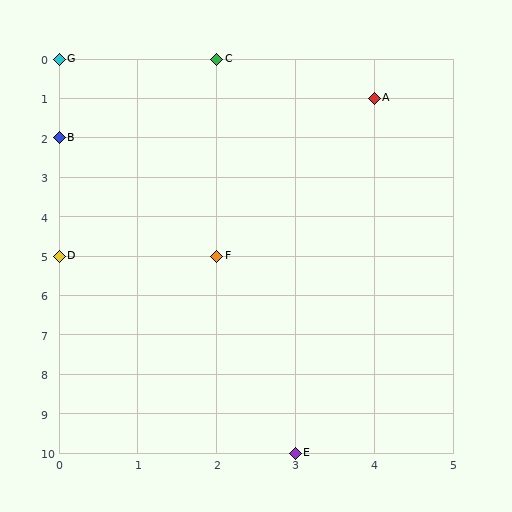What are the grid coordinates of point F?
Point F is at grid coordinates (2, 5).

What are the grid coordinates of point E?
Point E is at grid coordinates (3, 10).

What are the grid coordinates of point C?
Point C is at grid coordinates (2, 0).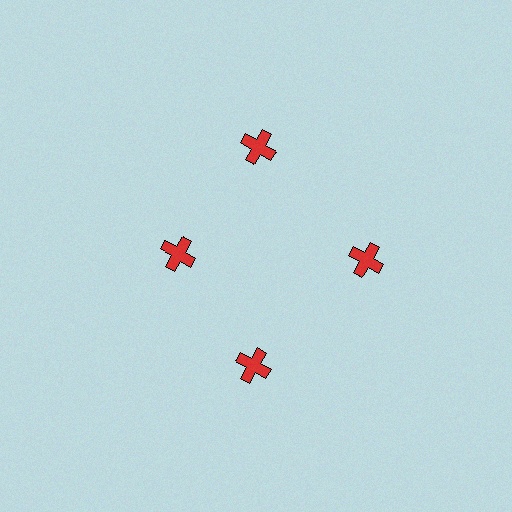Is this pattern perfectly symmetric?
No. The 4 red crosses are arranged in a ring, but one element near the 9 o'clock position is pulled inward toward the center, breaking the 4-fold rotational symmetry.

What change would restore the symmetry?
The symmetry would be restored by moving it outward, back onto the ring so that all 4 crosses sit at equal angles and equal distance from the center.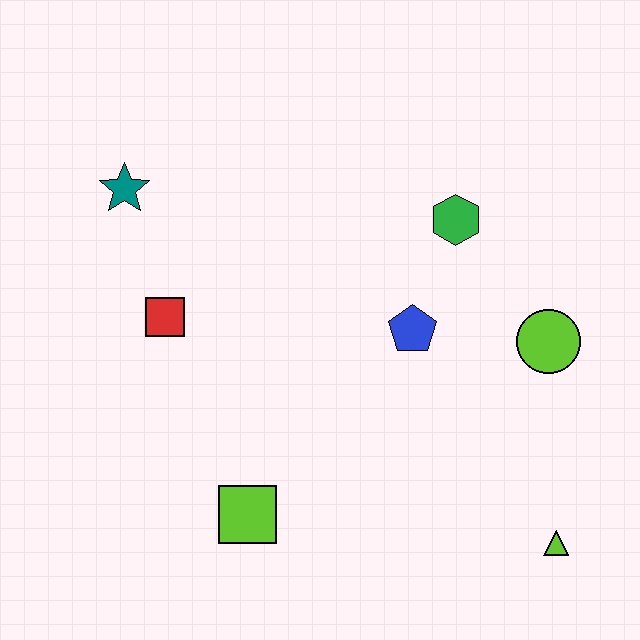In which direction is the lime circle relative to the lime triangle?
The lime circle is above the lime triangle.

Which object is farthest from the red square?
The lime triangle is farthest from the red square.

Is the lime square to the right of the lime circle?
No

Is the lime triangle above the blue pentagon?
No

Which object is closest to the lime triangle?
The lime circle is closest to the lime triangle.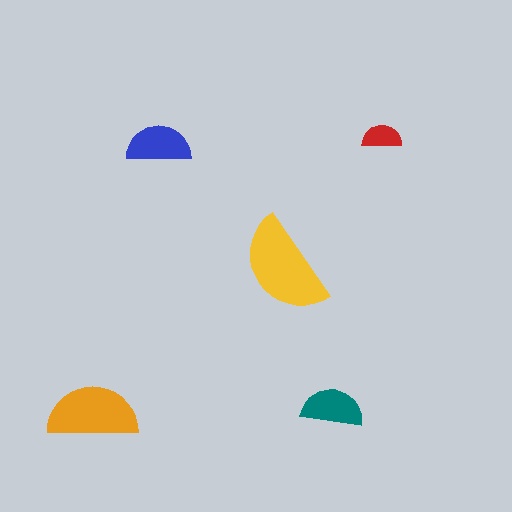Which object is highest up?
The red semicircle is topmost.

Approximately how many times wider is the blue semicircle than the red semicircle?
About 1.5 times wider.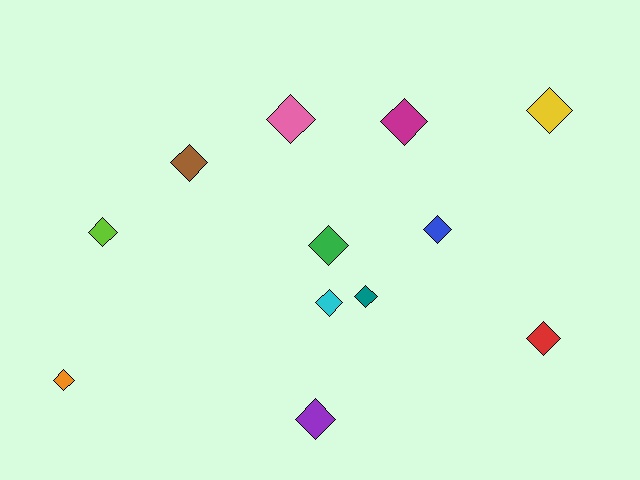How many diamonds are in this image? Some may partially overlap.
There are 12 diamonds.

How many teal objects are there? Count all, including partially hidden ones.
There is 1 teal object.